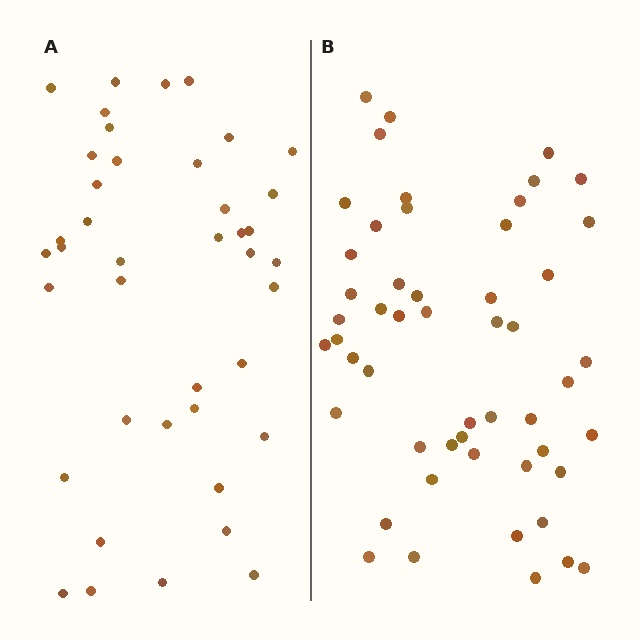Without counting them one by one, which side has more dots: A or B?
Region B (the right region) has more dots.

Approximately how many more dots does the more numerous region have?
Region B has roughly 12 or so more dots than region A.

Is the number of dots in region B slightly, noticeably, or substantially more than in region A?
Region B has noticeably more, but not dramatically so. The ratio is roughly 1.3 to 1.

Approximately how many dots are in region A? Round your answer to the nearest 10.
About 40 dots. (The exact count is 41, which rounds to 40.)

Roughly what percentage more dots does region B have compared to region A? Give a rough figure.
About 25% more.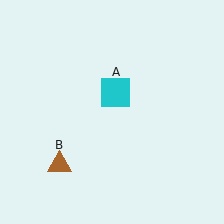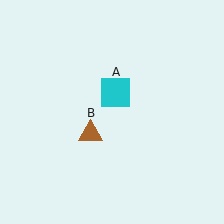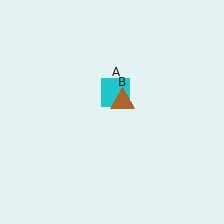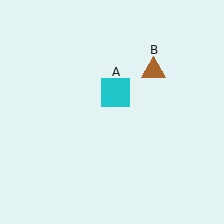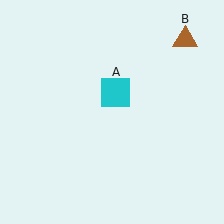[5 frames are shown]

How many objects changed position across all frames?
1 object changed position: brown triangle (object B).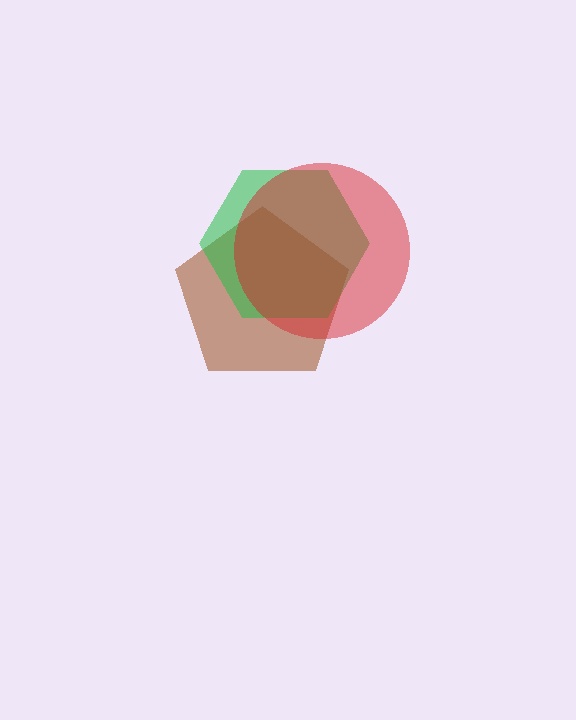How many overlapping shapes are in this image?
There are 3 overlapping shapes in the image.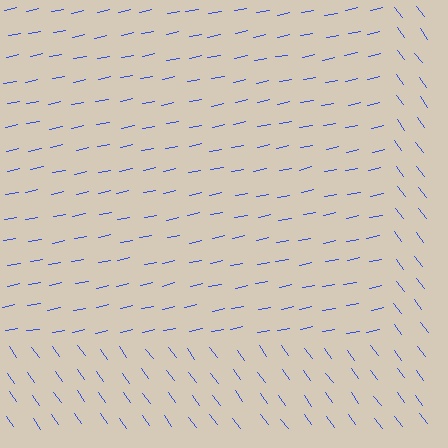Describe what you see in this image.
The image is filled with small blue line segments. A rectangle region in the image has lines oriented differently from the surrounding lines, creating a visible texture boundary.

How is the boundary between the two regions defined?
The boundary is defined purely by a change in line orientation (approximately 66 degrees difference). All lines are the same color and thickness.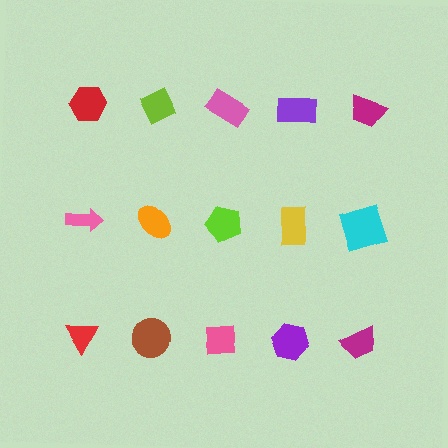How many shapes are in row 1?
5 shapes.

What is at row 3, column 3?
A pink square.